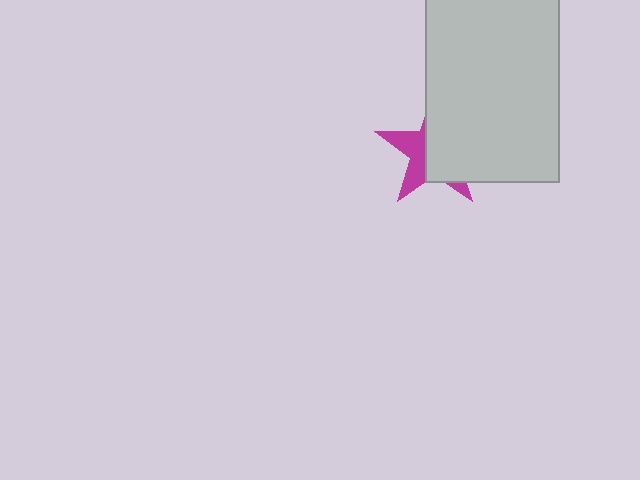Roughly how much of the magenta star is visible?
A small part of it is visible (roughly 39%).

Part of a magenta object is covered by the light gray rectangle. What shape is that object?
It is a star.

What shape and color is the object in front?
The object in front is a light gray rectangle.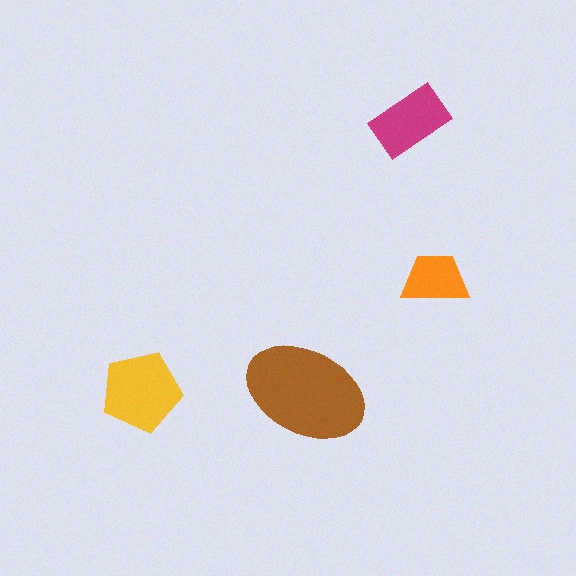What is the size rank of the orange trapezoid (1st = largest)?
4th.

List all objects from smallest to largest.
The orange trapezoid, the magenta rectangle, the yellow pentagon, the brown ellipse.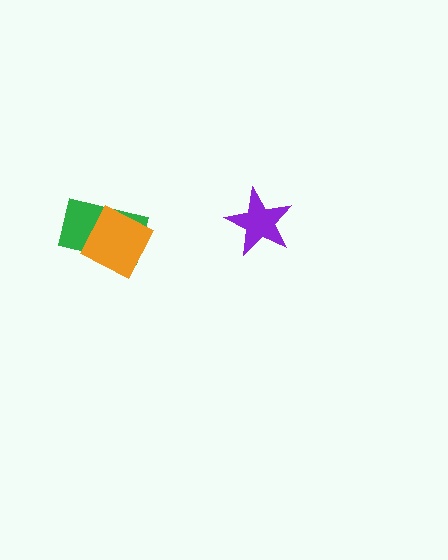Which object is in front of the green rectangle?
The orange square is in front of the green rectangle.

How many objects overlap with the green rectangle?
1 object overlaps with the green rectangle.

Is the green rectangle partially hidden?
Yes, it is partially covered by another shape.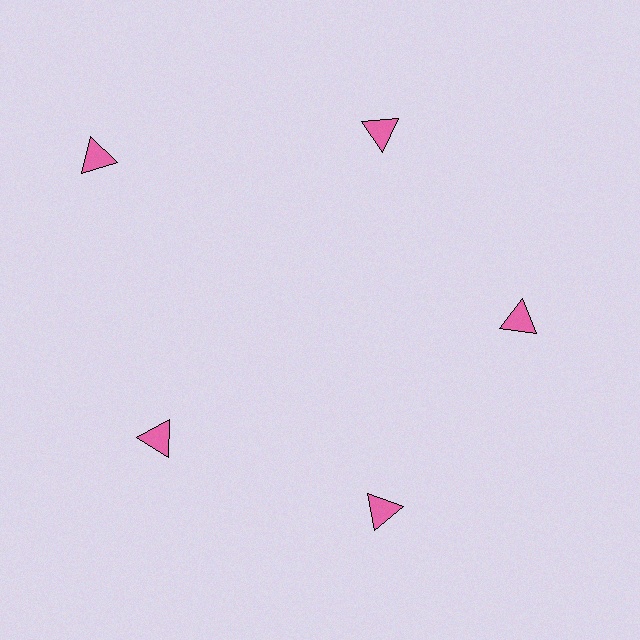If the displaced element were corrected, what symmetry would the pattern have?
It would have 5-fold rotational symmetry — the pattern would map onto itself every 72 degrees.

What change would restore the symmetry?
The symmetry would be restored by moving it inward, back onto the ring so that all 5 triangles sit at equal angles and equal distance from the center.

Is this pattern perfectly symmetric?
No. The 5 pink triangles are arranged in a ring, but one element near the 10 o'clock position is pushed outward from the center, breaking the 5-fold rotational symmetry.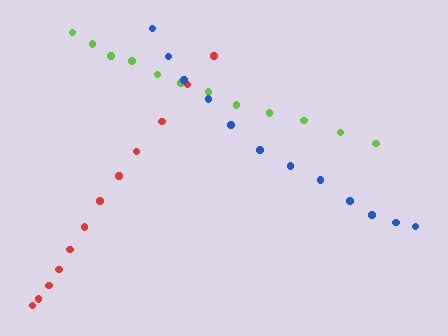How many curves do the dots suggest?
There are 3 distinct paths.